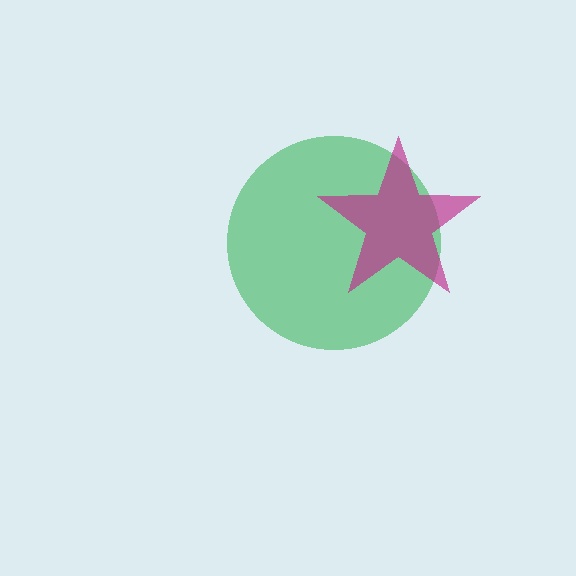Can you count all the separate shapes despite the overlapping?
Yes, there are 2 separate shapes.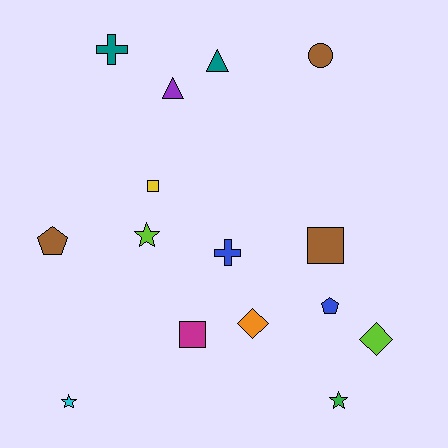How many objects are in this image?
There are 15 objects.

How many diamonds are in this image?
There are 2 diamonds.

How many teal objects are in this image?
There are 2 teal objects.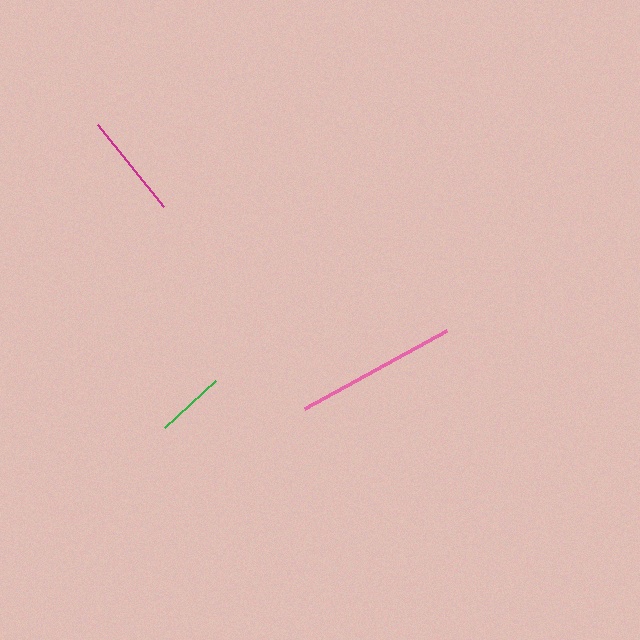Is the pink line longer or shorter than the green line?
The pink line is longer than the green line.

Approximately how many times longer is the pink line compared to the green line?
The pink line is approximately 2.3 times the length of the green line.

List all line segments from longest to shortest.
From longest to shortest: pink, magenta, green.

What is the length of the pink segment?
The pink segment is approximately 162 pixels long.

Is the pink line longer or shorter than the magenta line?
The pink line is longer than the magenta line.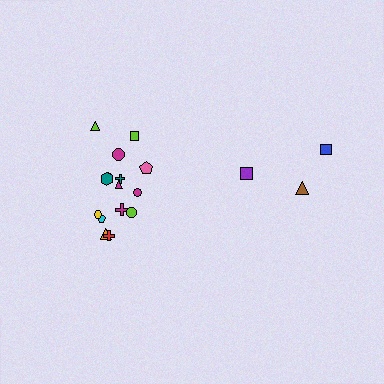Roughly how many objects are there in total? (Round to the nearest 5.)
Roughly 20 objects in total.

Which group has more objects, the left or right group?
The left group.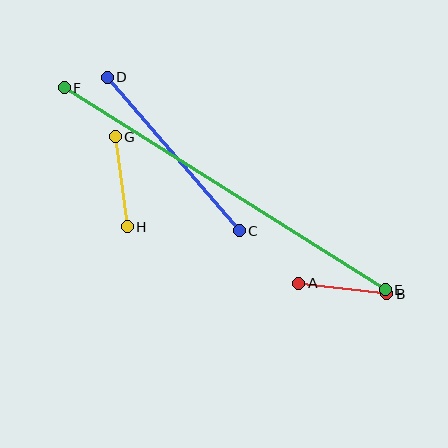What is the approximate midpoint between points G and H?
The midpoint is at approximately (121, 182) pixels.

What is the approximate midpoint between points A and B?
The midpoint is at approximately (343, 288) pixels.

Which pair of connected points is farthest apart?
Points E and F are farthest apart.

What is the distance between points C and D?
The distance is approximately 202 pixels.